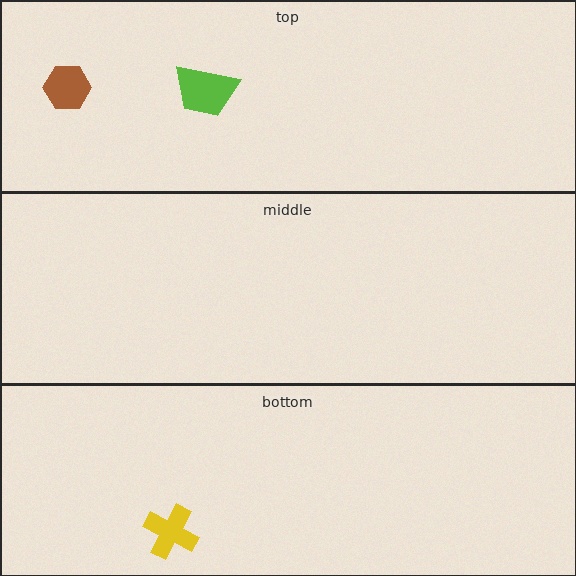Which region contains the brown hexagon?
The top region.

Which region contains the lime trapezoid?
The top region.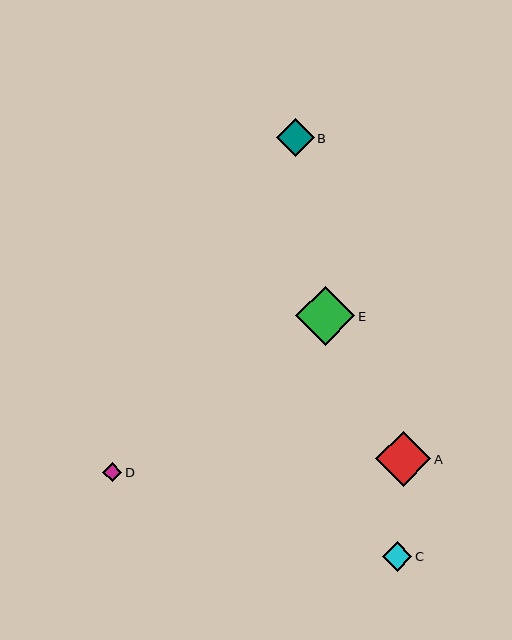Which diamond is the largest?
Diamond E is the largest with a size of approximately 59 pixels.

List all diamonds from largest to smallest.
From largest to smallest: E, A, B, C, D.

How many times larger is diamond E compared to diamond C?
Diamond E is approximately 2.0 times the size of diamond C.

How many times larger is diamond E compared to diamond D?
Diamond E is approximately 3.1 times the size of diamond D.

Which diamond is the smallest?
Diamond D is the smallest with a size of approximately 19 pixels.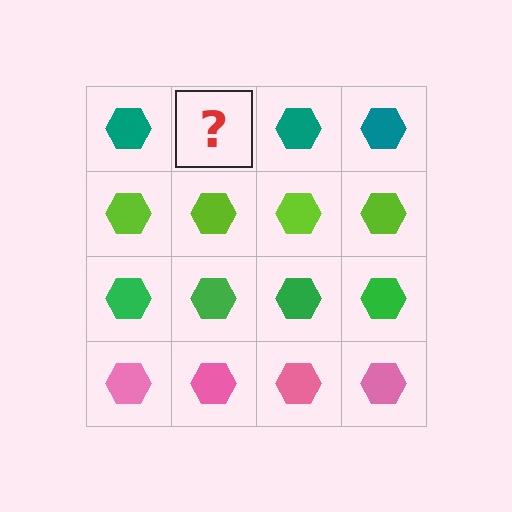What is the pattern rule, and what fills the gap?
The rule is that each row has a consistent color. The gap should be filled with a teal hexagon.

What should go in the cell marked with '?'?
The missing cell should contain a teal hexagon.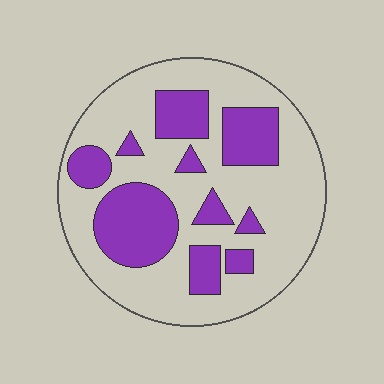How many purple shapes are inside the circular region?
10.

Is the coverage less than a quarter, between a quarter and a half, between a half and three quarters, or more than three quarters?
Between a quarter and a half.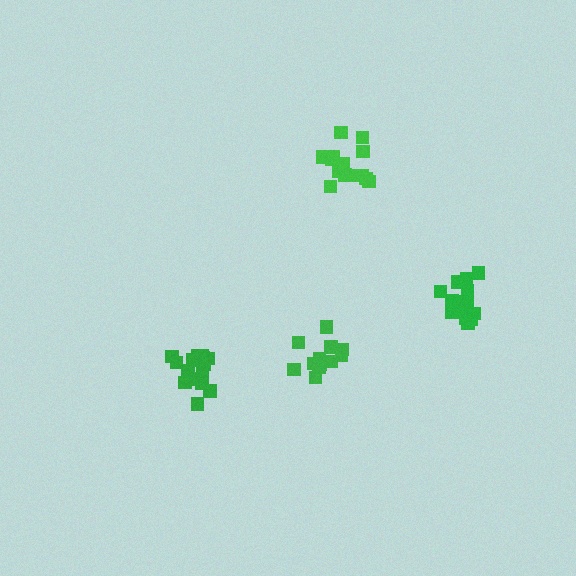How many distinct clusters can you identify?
There are 4 distinct clusters.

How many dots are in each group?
Group 1: 15 dots, Group 2: 14 dots, Group 3: 12 dots, Group 4: 15 dots (56 total).